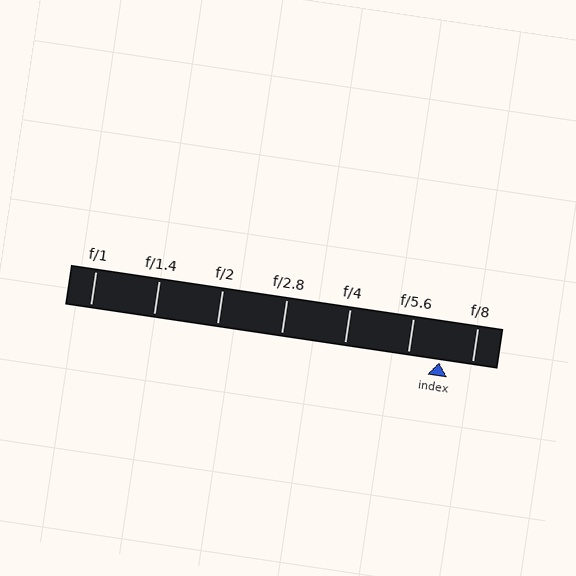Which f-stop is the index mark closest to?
The index mark is closest to f/8.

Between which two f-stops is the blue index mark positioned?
The index mark is between f/5.6 and f/8.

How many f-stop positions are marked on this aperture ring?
There are 7 f-stop positions marked.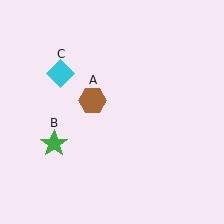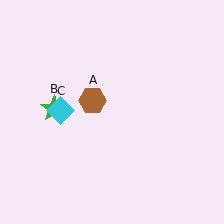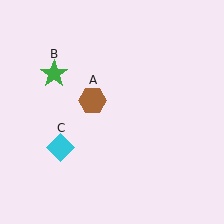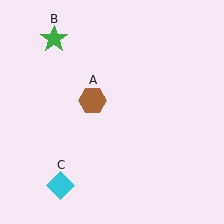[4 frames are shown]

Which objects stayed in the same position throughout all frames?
Brown hexagon (object A) remained stationary.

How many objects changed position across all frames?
2 objects changed position: green star (object B), cyan diamond (object C).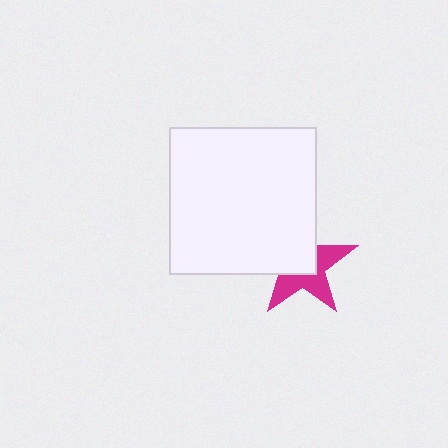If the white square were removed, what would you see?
You would see the complete magenta star.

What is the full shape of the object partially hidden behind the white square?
The partially hidden object is a magenta star.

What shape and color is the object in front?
The object in front is a white square.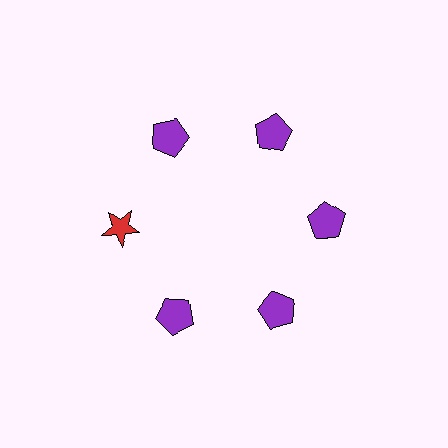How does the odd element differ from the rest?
It differs in both color (red instead of purple) and shape (star instead of pentagon).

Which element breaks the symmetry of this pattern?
The red star at roughly the 9 o'clock position breaks the symmetry. All other shapes are purple pentagons.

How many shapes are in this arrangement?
There are 6 shapes arranged in a ring pattern.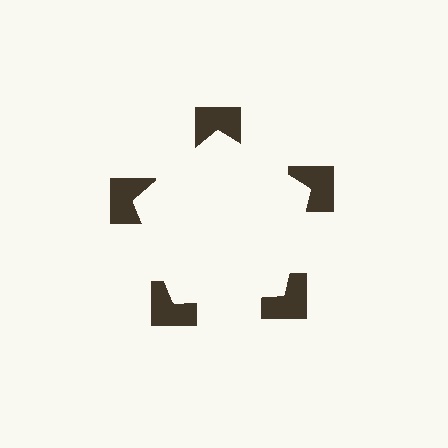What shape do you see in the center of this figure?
An illusory pentagon — its edges are inferred from the aligned wedge cuts in the notched squares, not physically drawn.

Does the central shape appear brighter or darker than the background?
It typically appears slightly brighter than the background, even though no actual brightness change is drawn.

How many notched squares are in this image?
There are 5 — one at each vertex of the illusory pentagon.